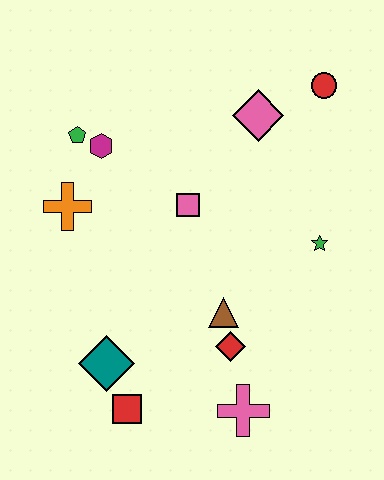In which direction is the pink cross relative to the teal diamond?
The pink cross is to the right of the teal diamond.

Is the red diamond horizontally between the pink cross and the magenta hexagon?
Yes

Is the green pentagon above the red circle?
No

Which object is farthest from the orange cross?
The red circle is farthest from the orange cross.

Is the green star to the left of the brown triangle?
No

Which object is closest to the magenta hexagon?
The green pentagon is closest to the magenta hexagon.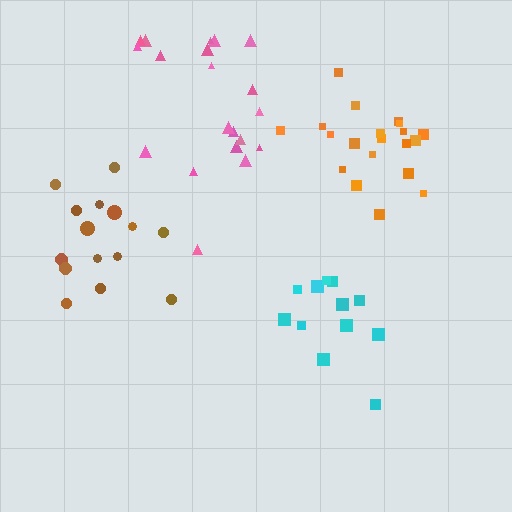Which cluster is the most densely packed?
Orange.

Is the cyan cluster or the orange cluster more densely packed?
Orange.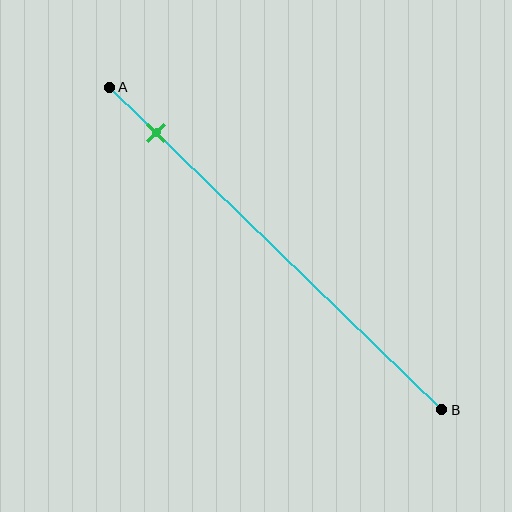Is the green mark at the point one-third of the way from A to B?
No, the mark is at about 15% from A, not at the 33% one-third point.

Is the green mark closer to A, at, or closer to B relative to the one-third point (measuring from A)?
The green mark is closer to point A than the one-third point of segment AB.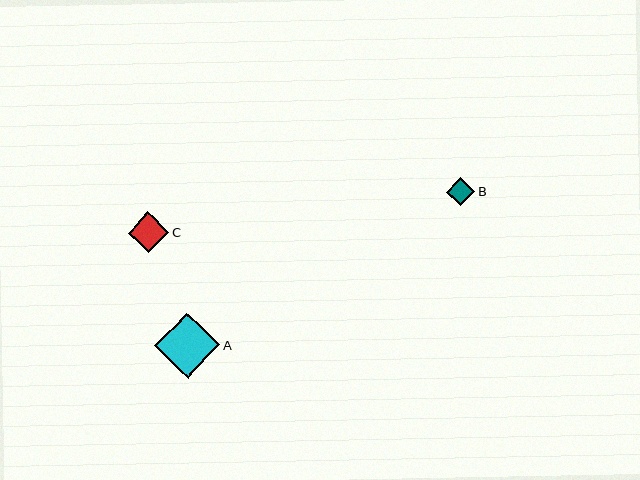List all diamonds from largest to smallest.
From largest to smallest: A, C, B.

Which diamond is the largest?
Diamond A is the largest with a size of approximately 65 pixels.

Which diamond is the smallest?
Diamond B is the smallest with a size of approximately 28 pixels.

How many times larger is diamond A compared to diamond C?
Diamond A is approximately 1.6 times the size of diamond C.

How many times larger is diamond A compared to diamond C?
Diamond A is approximately 1.6 times the size of diamond C.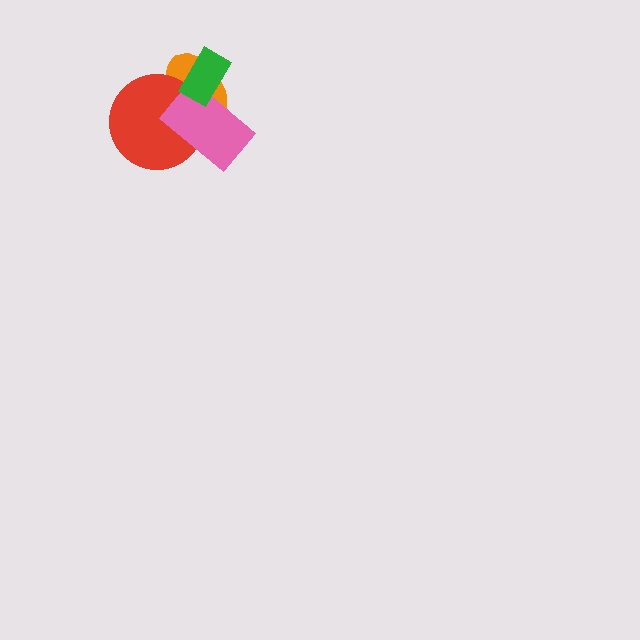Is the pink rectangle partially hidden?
Yes, it is partially covered by another shape.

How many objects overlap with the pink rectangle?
3 objects overlap with the pink rectangle.